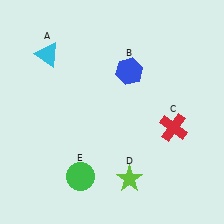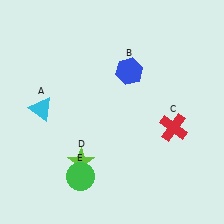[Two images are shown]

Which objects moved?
The objects that moved are: the cyan triangle (A), the lime star (D).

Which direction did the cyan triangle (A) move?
The cyan triangle (A) moved down.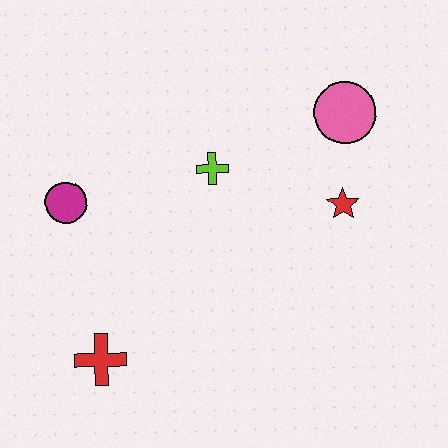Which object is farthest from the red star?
The red cross is farthest from the red star.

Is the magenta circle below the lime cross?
Yes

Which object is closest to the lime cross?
The red star is closest to the lime cross.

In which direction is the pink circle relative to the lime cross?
The pink circle is to the right of the lime cross.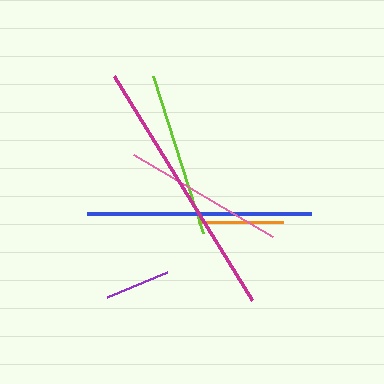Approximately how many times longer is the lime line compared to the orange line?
The lime line is approximately 1.9 times the length of the orange line.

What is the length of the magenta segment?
The magenta segment is approximately 264 pixels long.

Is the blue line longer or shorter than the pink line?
The blue line is longer than the pink line.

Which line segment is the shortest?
The purple line is the shortest at approximately 65 pixels.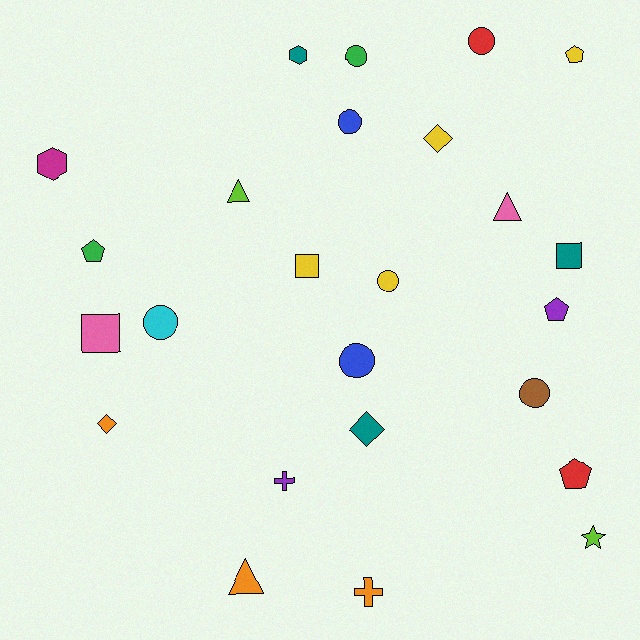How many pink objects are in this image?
There are 2 pink objects.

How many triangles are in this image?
There are 3 triangles.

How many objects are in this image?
There are 25 objects.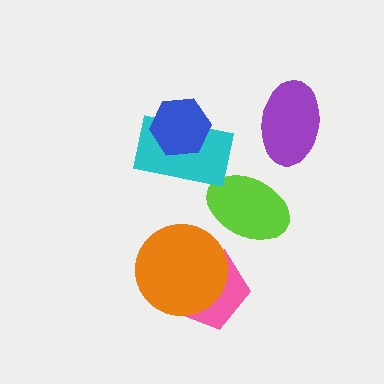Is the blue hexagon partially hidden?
No, no other shape covers it.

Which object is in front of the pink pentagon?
The orange circle is in front of the pink pentagon.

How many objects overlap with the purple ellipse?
0 objects overlap with the purple ellipse.